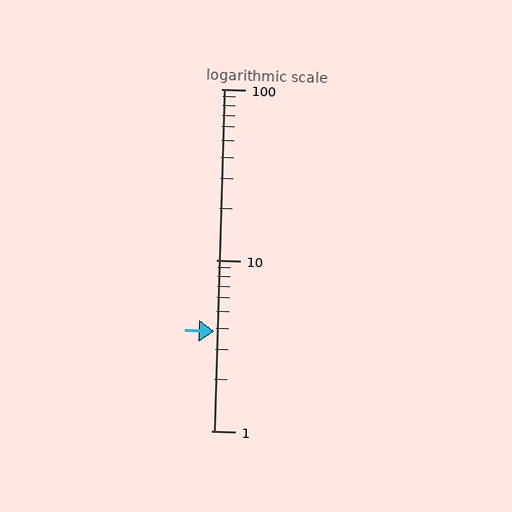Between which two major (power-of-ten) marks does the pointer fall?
The pointer is between 1 and 10.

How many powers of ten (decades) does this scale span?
The scale spans 2 decades, from 1 to 100.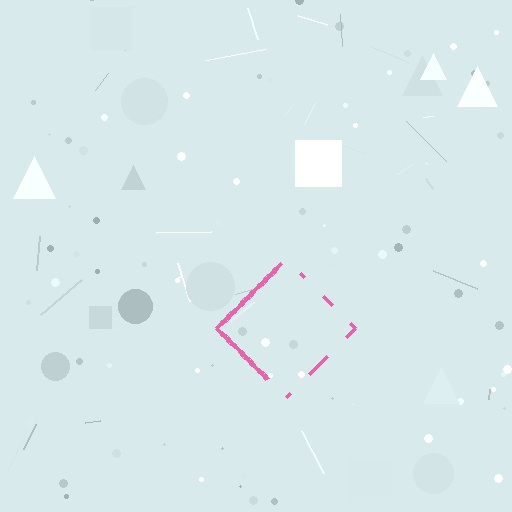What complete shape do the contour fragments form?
The contour fragments form a diamond.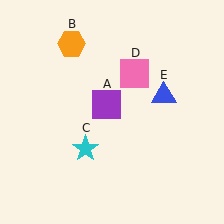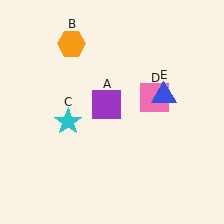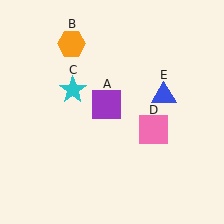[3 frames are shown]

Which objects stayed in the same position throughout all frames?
Purple square (object A) and orange hexagon (object B) and blue triangle (object E) remained stationary.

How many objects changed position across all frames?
2 objects changed position: cyan star (object C), pink square (object D).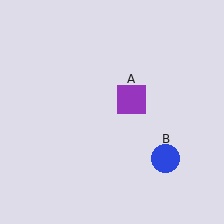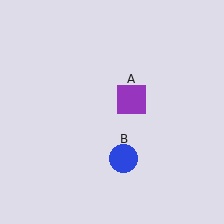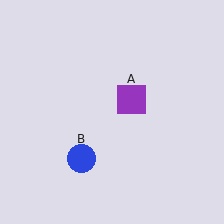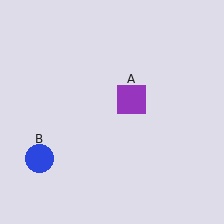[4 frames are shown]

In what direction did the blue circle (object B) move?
The blue circle (object B) moved left.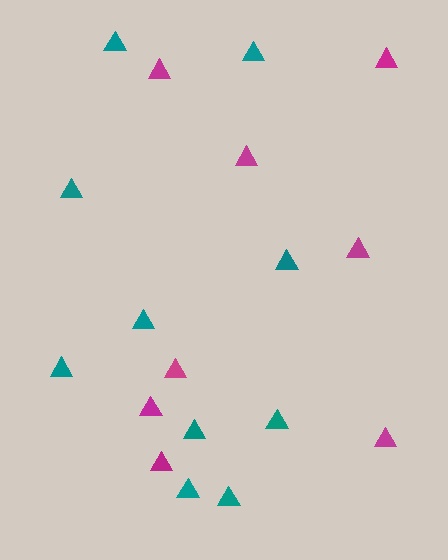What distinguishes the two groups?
There are 2 groups: one group of teal triangles (10) and one group of magenta triangles (8).